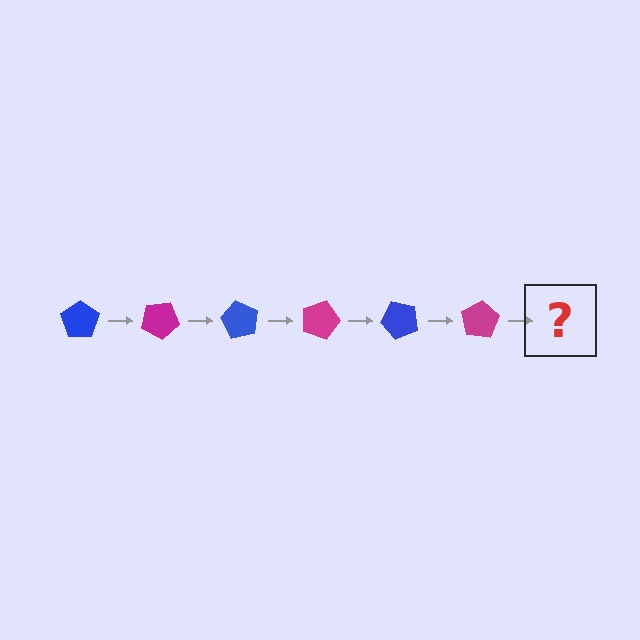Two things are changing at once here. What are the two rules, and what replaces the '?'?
The two rules are that it rotates 30 degrees each step and the color cycles through blue and magenta. The '?' should be a blue pentagon, rotated 180 degrees from the start.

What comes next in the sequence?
The next element should be a blue pentagon, rotated 180 degrees from the start.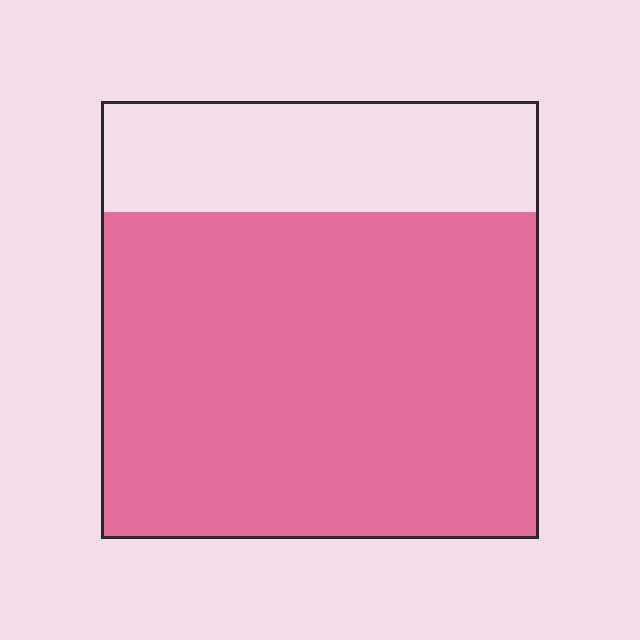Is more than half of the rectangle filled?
Yes.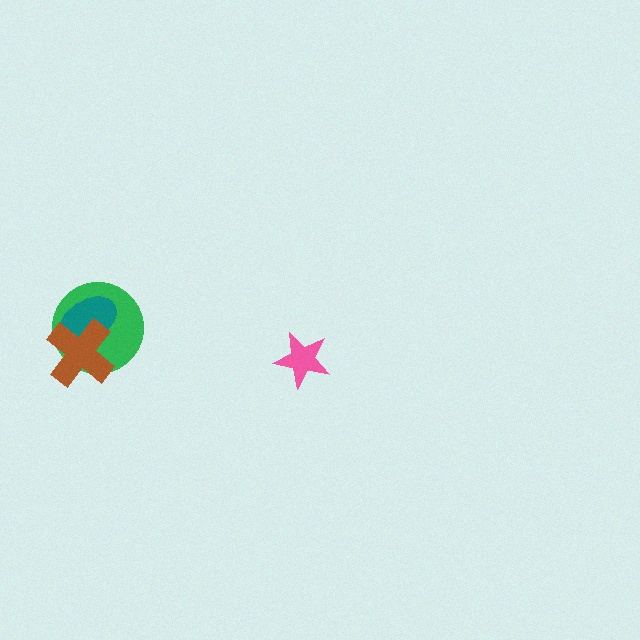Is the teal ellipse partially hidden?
Yes, it is partially covered by another shape.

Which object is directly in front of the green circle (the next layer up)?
The teal ellipse is directly in front of the green circle.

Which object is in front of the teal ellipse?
The brown cross is in front of the teal ellipse.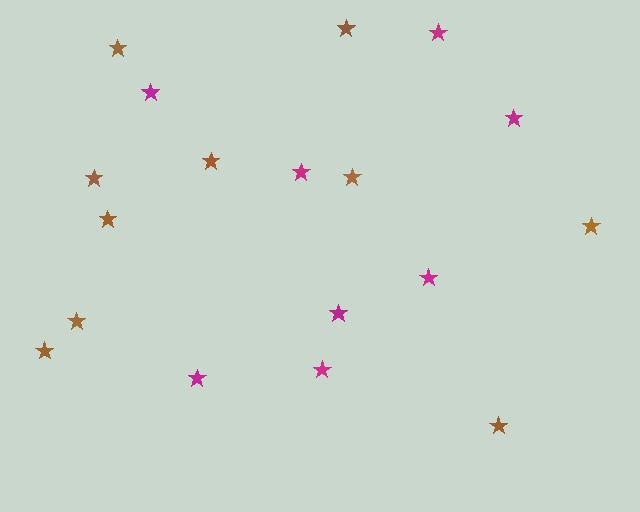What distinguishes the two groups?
There are 2 groups: one group of brown stars (10) and one group of magenta stars (8).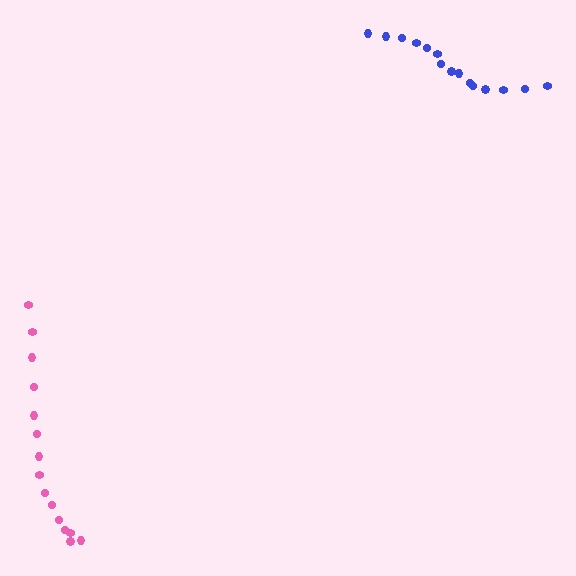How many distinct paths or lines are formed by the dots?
There are 2 distinct paths.